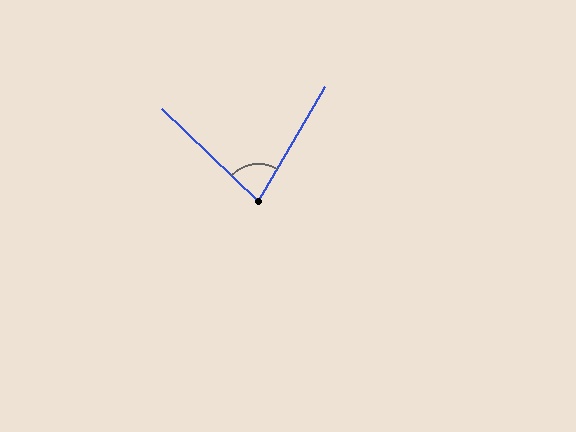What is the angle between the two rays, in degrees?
Approximately 76 degrees.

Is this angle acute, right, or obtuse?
It is acute.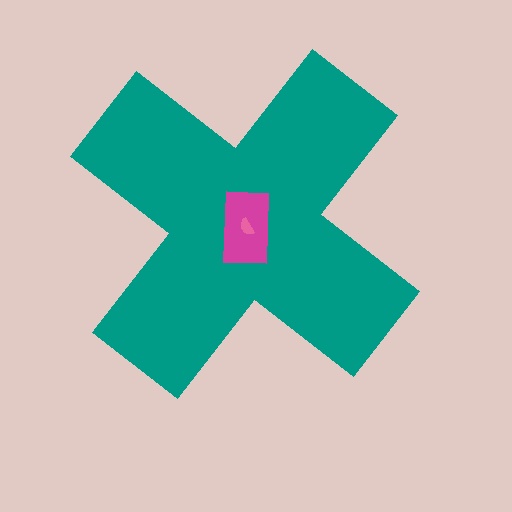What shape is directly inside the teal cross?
The magenta rectangle.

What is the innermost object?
The pink semicircle.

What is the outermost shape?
The teal cross.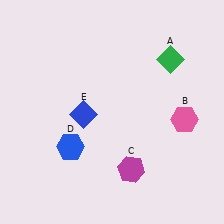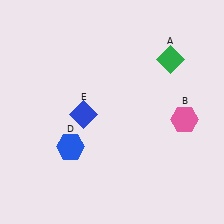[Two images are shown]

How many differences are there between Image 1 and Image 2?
There is 1 difference between the two images.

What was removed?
The magenta hexagon (C) was removed in Image 2.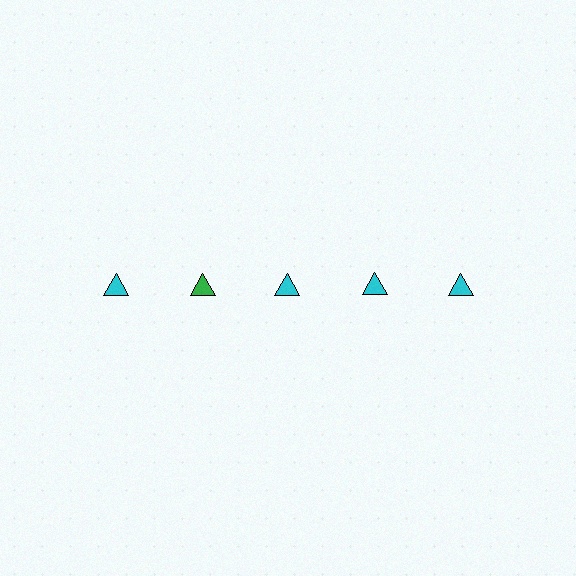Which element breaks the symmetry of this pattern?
The green triangle in the top row, second from left column breaks the symmetry. All other shapes are cyan triangles.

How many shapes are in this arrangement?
There are 5 shapes arranged in a grid pattern.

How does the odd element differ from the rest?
It has a different color: green instead of cyan.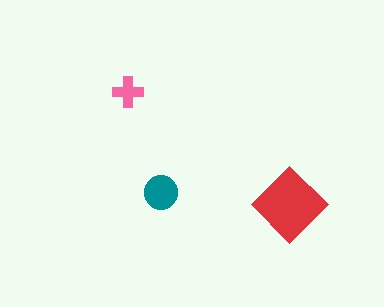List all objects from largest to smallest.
The red diamond, the teal circle, the pink cross.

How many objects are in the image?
There are 3 objects in the image.